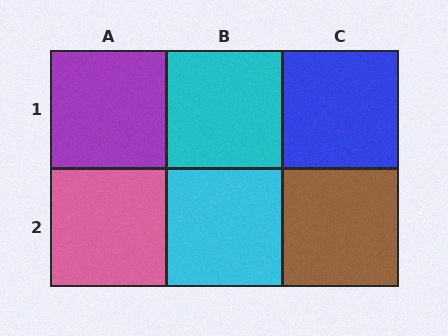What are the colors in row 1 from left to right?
Purple, cyan, blue.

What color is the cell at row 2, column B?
Cyan.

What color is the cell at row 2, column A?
Pink.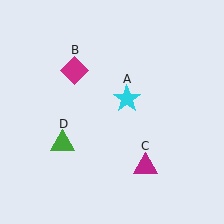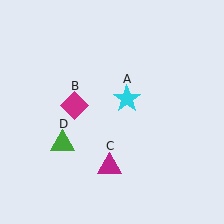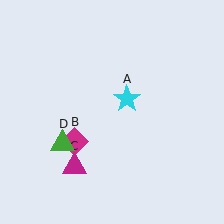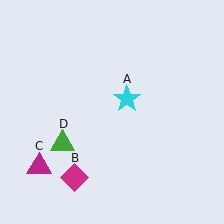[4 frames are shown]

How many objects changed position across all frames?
2 objects changed position: magenta diamond (object B), magenta triangle (object C).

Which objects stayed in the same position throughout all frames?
Cyan star (object A) and green triangle (object D) remained stationary.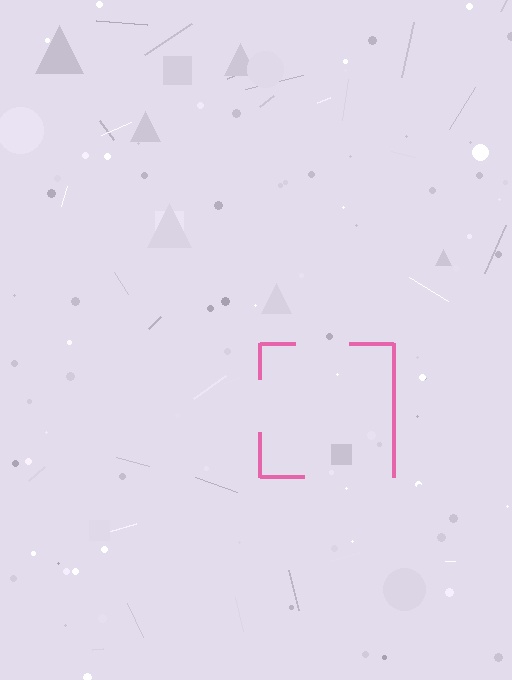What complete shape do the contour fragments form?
The contour fragments form a square.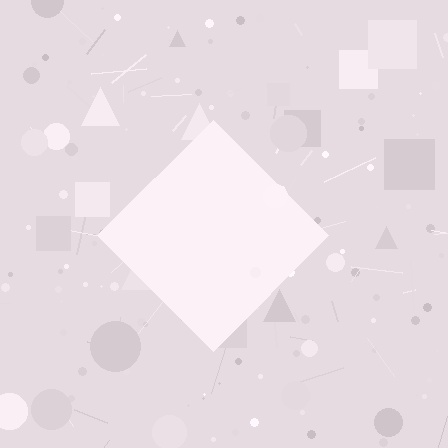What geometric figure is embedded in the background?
A diamond is embedded in the background.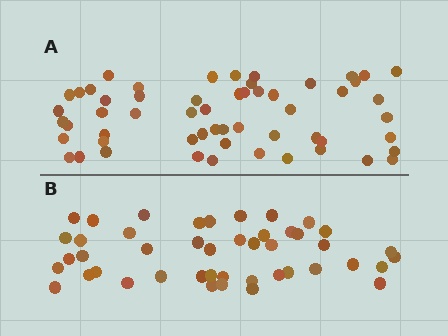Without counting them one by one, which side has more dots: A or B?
Region A (the top region) has more dots.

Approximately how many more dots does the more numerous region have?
Region A has roughly 12 or so more dots than region B.